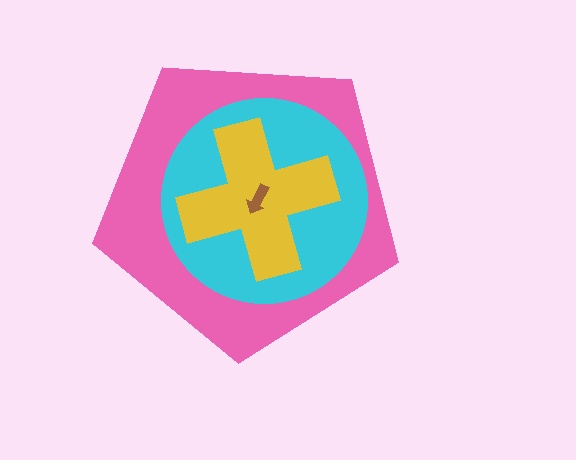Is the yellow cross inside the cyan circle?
Yes.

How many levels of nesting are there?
4.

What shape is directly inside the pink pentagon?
The cyan circle.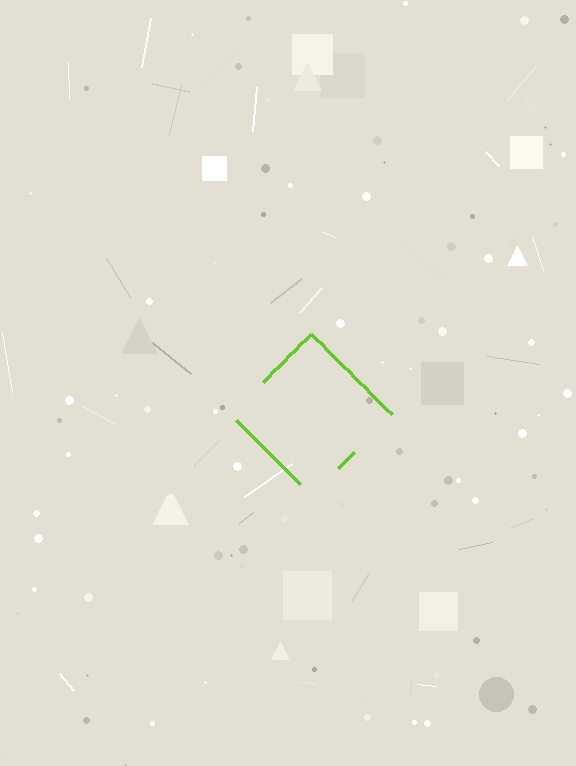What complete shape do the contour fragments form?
The contour fragments form a diamond.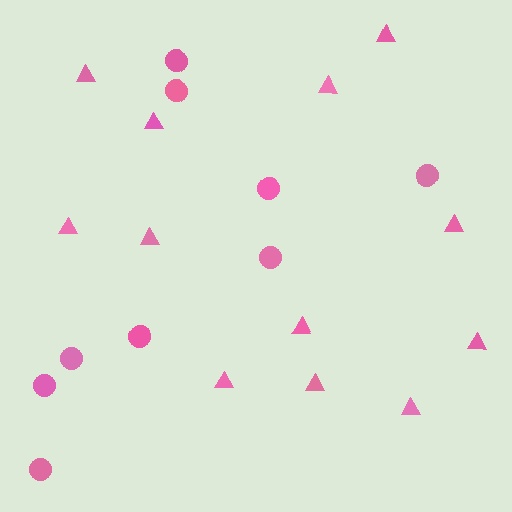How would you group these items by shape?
There are 2 groups: one group of circles (9) and one group of triangles (12).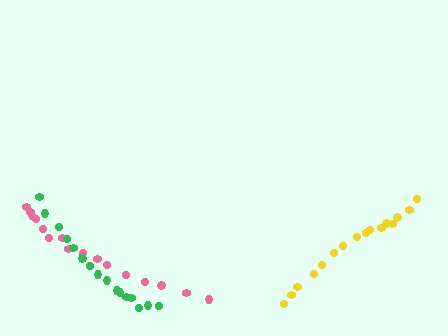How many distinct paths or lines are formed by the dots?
There are 3 distinct paths.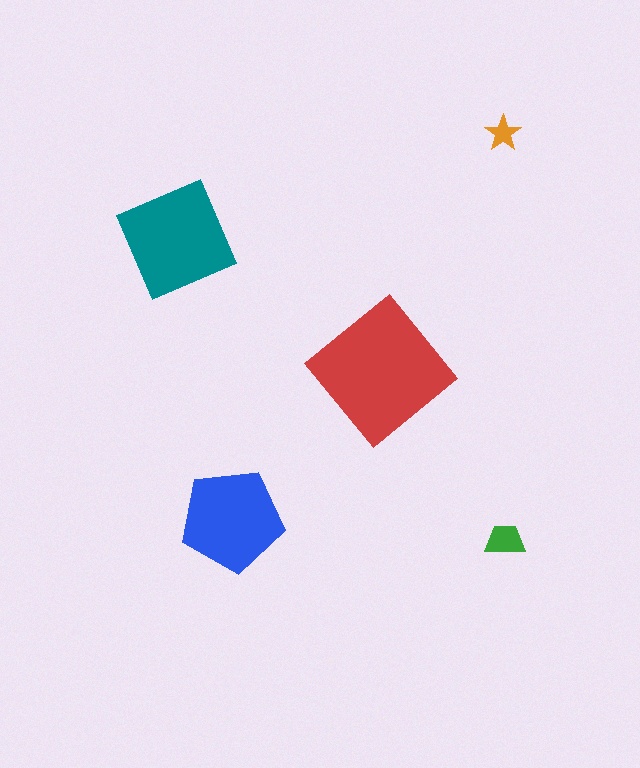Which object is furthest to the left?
The teal diamond is leftmost.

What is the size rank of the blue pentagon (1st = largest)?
3rd.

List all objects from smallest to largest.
The orange star, the green trapezoid, the blue pentagon, the teal diamond, the red diamond.